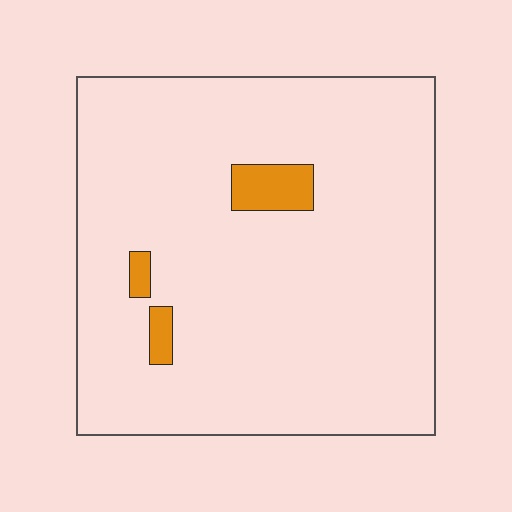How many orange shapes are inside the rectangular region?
3.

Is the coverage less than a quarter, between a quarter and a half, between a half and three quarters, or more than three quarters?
Less than a quarter.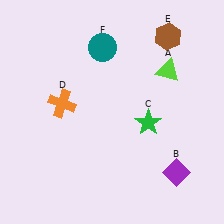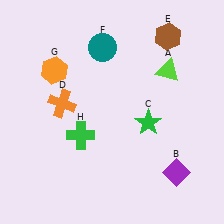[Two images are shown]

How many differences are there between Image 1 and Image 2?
There are 2 differences between the two images.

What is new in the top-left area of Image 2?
An orange hexagon (G) was added in the top-left area of Image 2.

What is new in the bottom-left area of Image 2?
A green cross (H) was added in the bottom-left area of Image 2.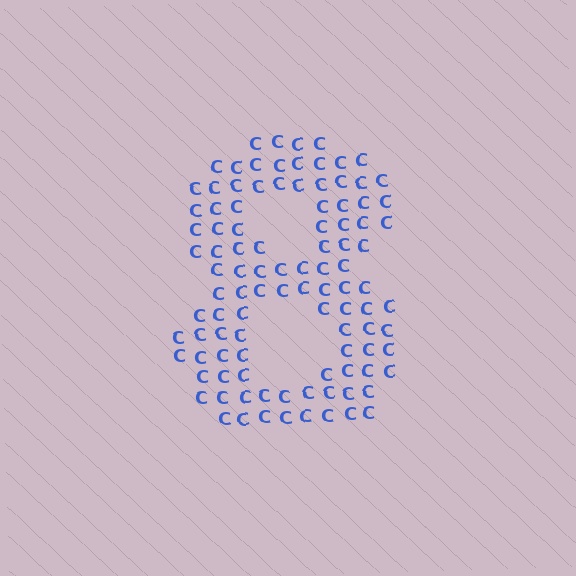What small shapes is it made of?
It is made of small letter C's.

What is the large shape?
The large shape is the digit 8.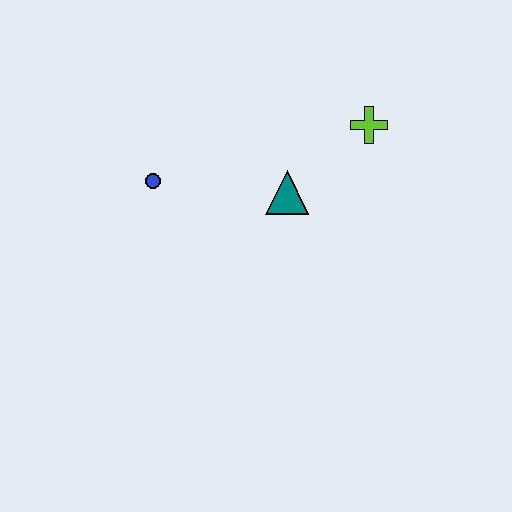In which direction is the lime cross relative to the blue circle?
The lime cross is to the right of the blue circle.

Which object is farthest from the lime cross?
The blue circle is farthest from the lime cross.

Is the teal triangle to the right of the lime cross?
No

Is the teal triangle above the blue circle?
No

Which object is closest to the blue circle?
The teal triangle is closest to the blue circle.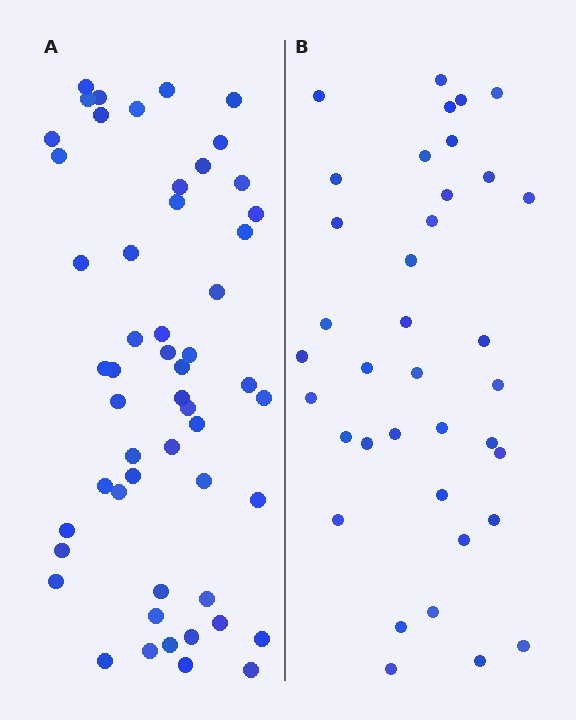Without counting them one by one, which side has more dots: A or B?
Region A (the left region) has more dots.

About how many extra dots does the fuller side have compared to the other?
Region A has approximately 15 more dots than region B.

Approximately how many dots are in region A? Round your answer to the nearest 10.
About 50 dots. (The exact count is 53, which rounds to 50.)